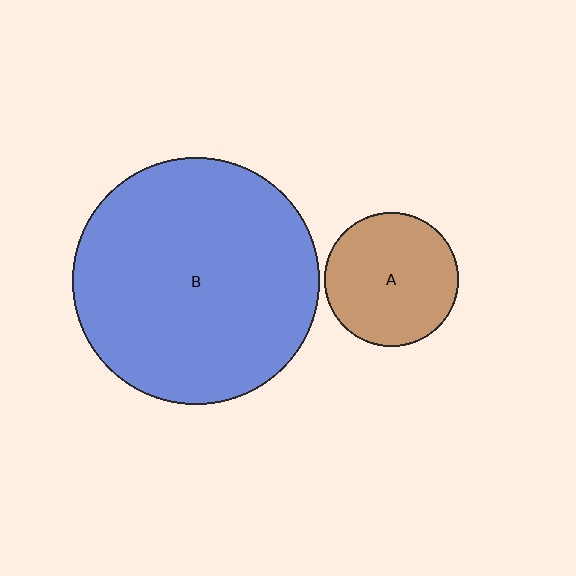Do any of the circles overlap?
No, none of the circles overlap.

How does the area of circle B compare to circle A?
Approximately 3.4 times.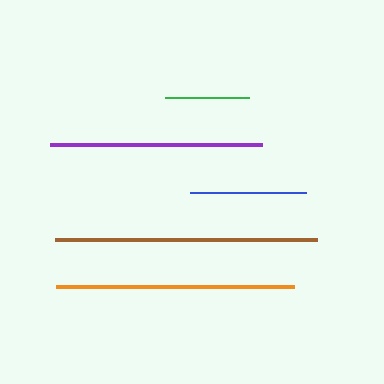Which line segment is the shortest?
The green line is the shortest at approximately 84 pixels.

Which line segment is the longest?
The brown line is the longest at approximately 262 pixels.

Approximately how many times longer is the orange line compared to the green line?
The orange line is approximately 2.8 times the length of the green line.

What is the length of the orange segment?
The orange segment is approximately 238 pixels long.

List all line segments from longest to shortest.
From longest to shortest: brown, orange, purple, blue, green.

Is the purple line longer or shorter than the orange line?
The orange line is longer than the purple line.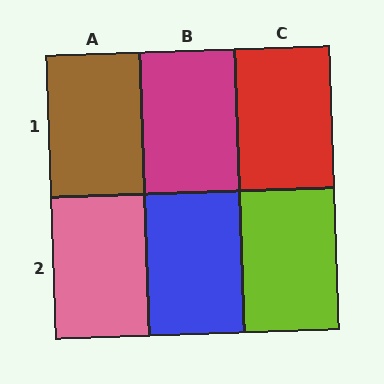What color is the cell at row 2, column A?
Pink.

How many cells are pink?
1 cell is pink.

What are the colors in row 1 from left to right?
Brown, magenta, red.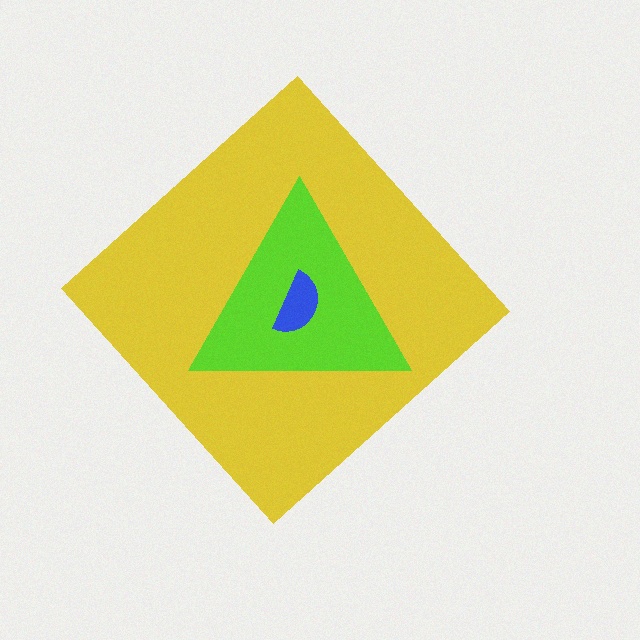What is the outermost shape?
The yellow diamond.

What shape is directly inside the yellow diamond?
The lime triangle.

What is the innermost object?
The blue semicircle.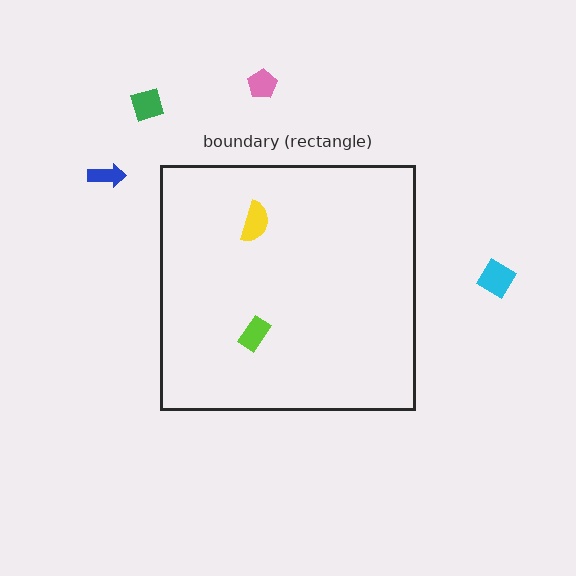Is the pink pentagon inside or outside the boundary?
Outside.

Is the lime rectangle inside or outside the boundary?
Inside.